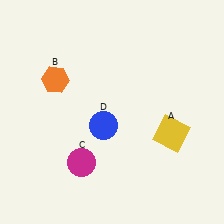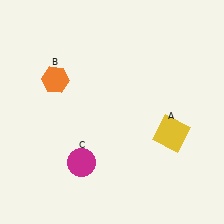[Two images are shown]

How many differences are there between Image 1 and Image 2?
There is 1 difference between the two images.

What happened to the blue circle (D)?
The blue circle (D) was removed in Image 2. It was in the bottom-left area of Image 1.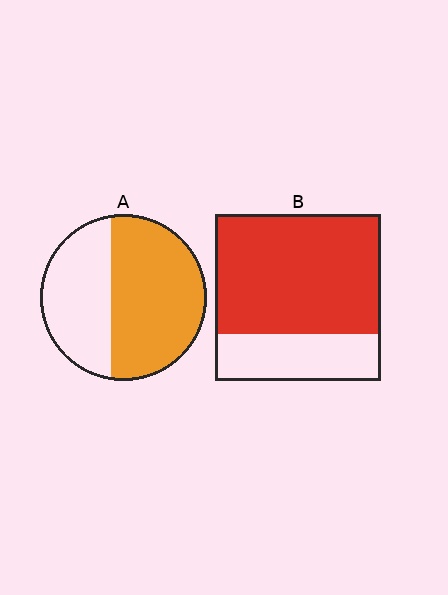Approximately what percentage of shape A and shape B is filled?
A is approximately 60% and B is approximately 70%.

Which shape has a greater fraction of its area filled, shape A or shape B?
Shape B.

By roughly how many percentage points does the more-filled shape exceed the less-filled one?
By roughly 10 percentage points (B over A).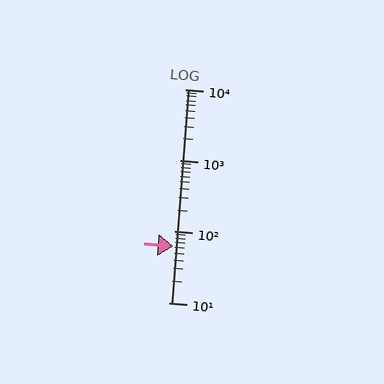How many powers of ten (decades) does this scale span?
The scale spans 3 decades, from 10 to 10000.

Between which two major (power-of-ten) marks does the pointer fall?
The pointer is between 10 and 100.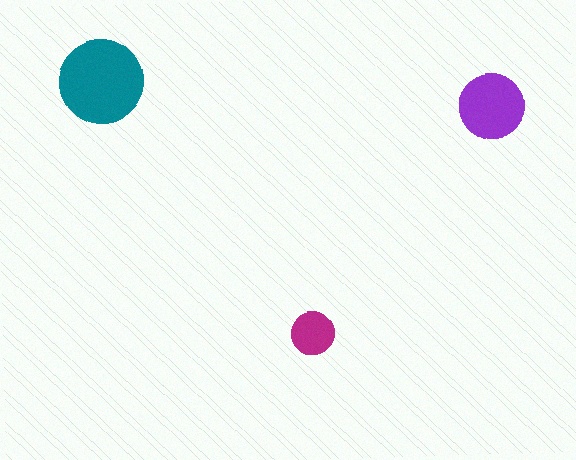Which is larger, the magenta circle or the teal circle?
The teal one.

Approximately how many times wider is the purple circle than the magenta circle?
About 1.5 times wider.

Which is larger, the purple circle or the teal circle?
The teal one.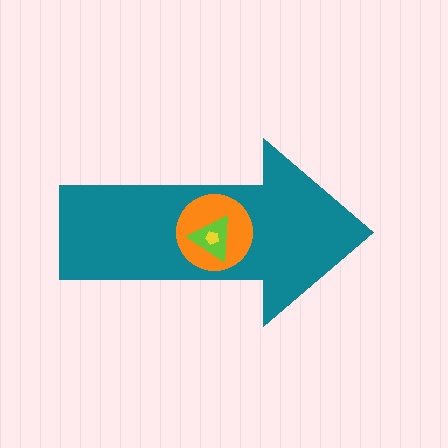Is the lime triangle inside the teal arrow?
Yes.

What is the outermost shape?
The teal arrow.